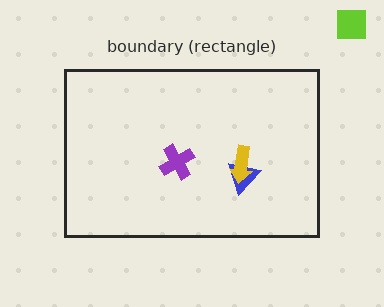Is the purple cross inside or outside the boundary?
Inside.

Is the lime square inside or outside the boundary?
Outside.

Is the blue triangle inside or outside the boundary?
Inside.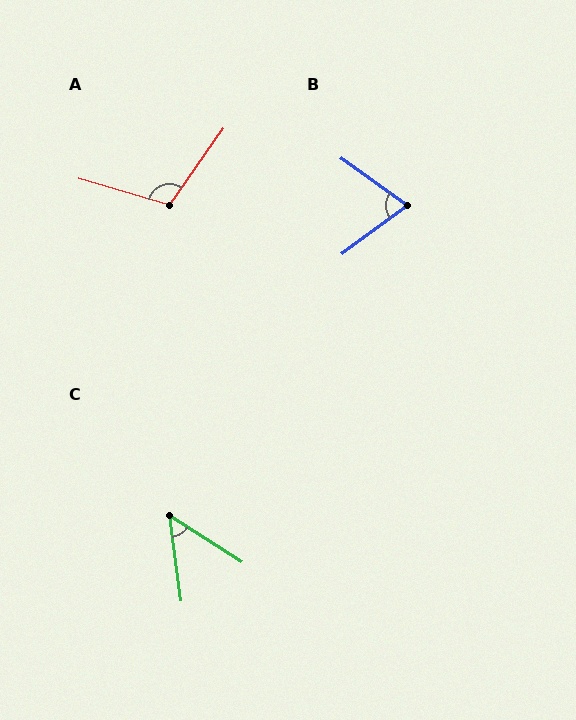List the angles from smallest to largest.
C (49°), B (72°), A (109°).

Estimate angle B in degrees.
Approximately 72 degrees.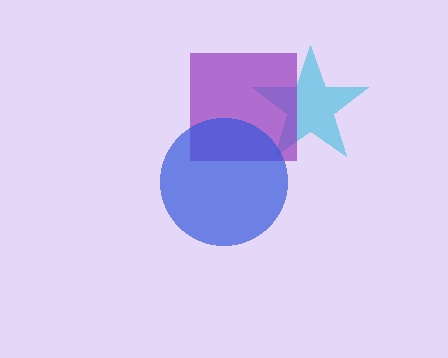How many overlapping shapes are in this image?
There are 3 overlapping shapes in the image.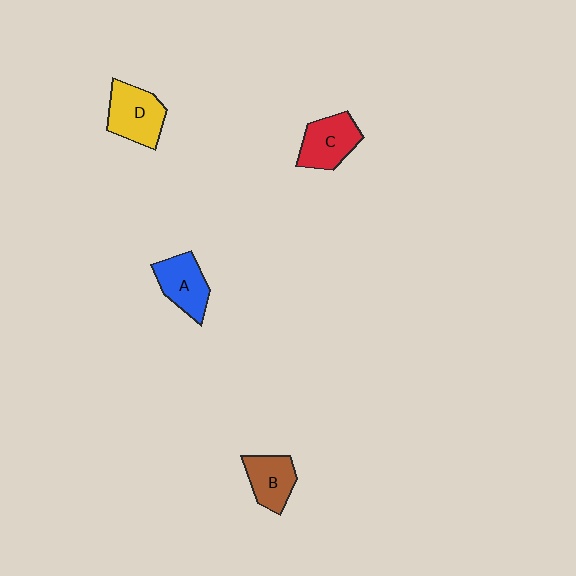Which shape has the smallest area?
Shape B (brown).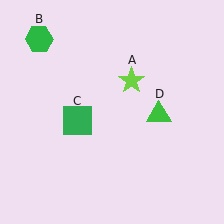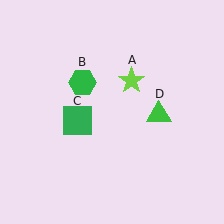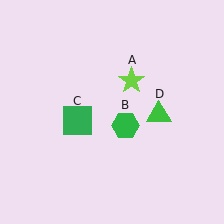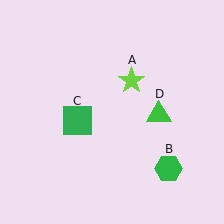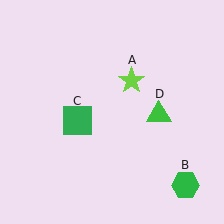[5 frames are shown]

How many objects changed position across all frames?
1 object changed position: green hexagon (object B).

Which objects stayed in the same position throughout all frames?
Lime star (object A) and green square (object C) and green triangle (object D) remained stationary.